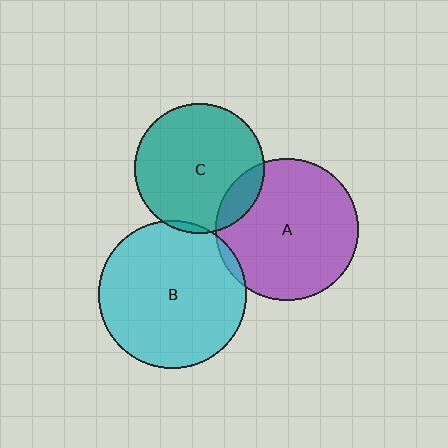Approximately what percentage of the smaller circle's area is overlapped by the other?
Approximately 15%.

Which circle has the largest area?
Circle B (cyan).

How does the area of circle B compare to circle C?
Approximately 1.3 times.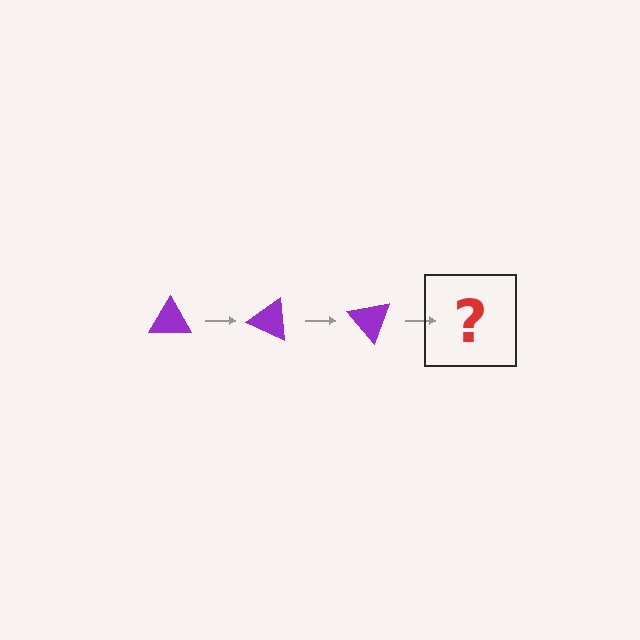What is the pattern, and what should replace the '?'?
The pattern is that the triangle rotates 25 degrees each step. The '?' should be a purple triangle rotated 75 degrees.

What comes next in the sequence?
The next element should be a purple triangle rotated 75 degrees.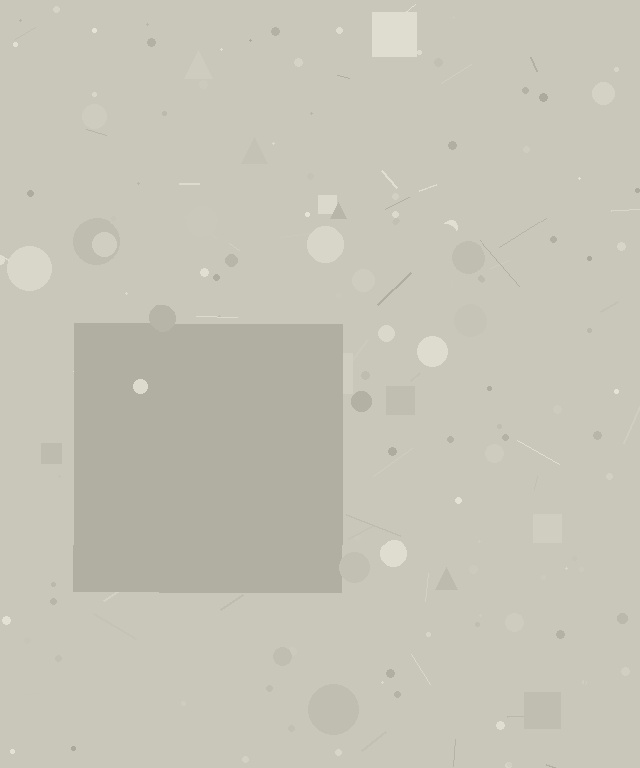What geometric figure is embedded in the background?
A square is embedded in the background.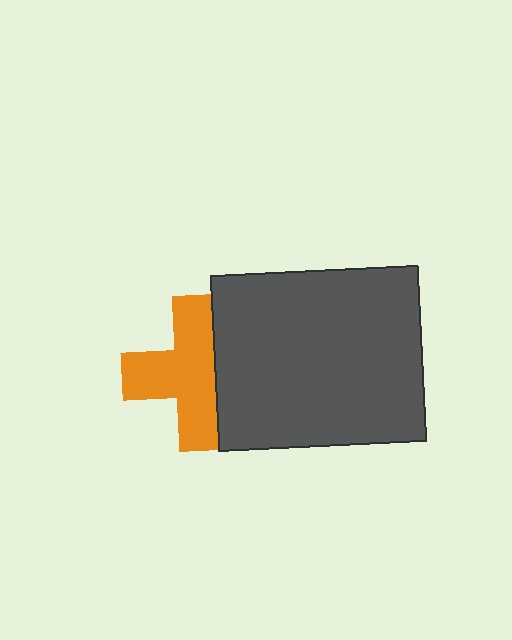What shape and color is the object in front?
The object in front is a dark gray rectangle.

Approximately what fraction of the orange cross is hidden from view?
Roughly 31% of the orange cross is hidden behind the dark gray rectangle.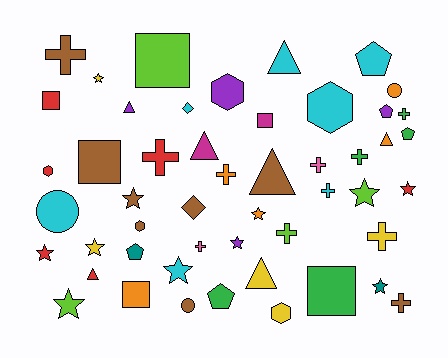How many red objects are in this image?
There are 6 red objects.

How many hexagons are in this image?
There are 5 hexagons.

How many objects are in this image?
There are 50 objects.